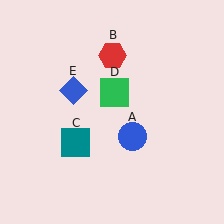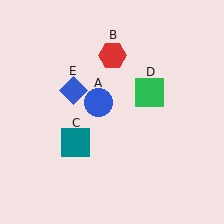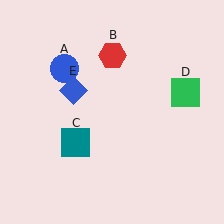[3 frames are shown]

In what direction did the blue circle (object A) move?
The blue circle (object A) moved up and to the left.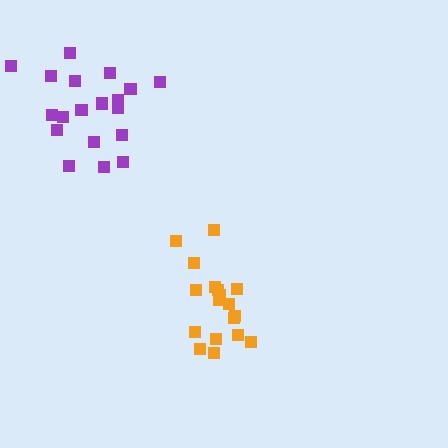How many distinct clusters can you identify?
There are 2 distinct clusters.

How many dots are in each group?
Group 1: 18 dots, Group 2: 19 dots (37 total).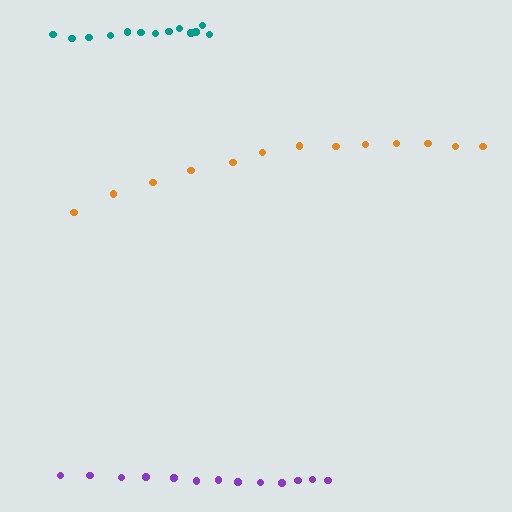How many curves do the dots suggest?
There are 3 distinct paths.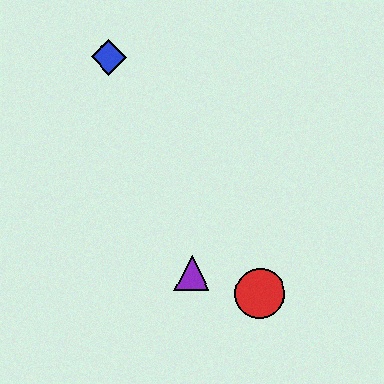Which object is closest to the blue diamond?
The purple triangle is closest to the blue diamond.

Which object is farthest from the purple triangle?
The blue diamond is farthest from the purple triangle.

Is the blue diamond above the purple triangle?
Yes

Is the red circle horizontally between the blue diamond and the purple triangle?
No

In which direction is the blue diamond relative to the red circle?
The blue diamond is above the red circle.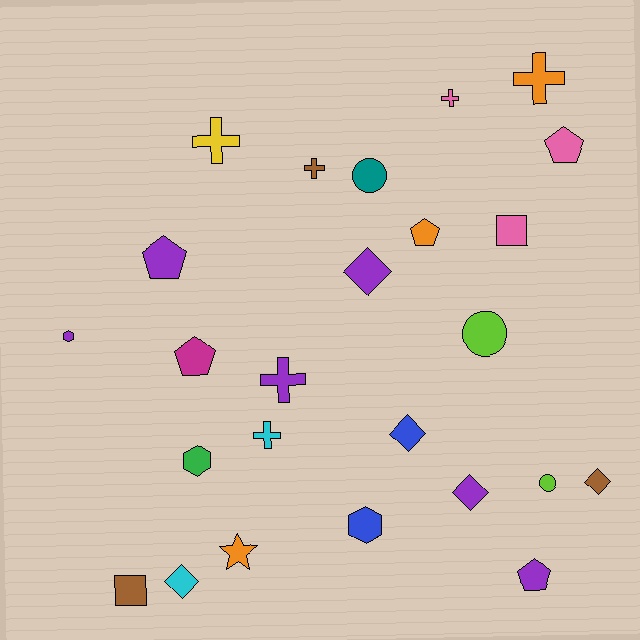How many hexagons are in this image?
There are 3 hexagons.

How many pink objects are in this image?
There are 3 pink objects.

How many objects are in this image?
There are 25 objects.